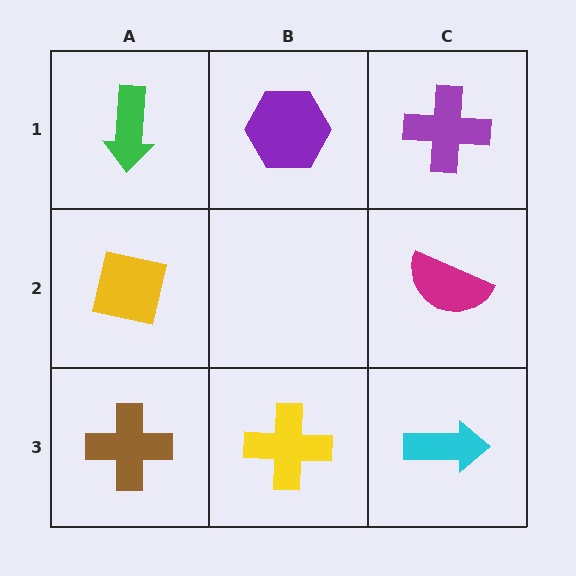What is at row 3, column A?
A brown cross.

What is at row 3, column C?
A cyan arrow.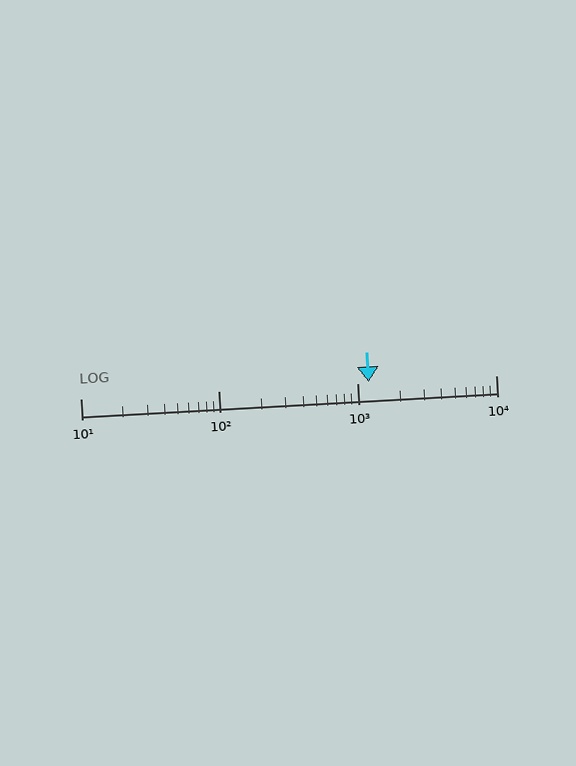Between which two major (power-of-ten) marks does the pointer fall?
The pointer is between 1000 and 10000.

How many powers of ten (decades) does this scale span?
The scale spans 3 decades, from 10 to 10000.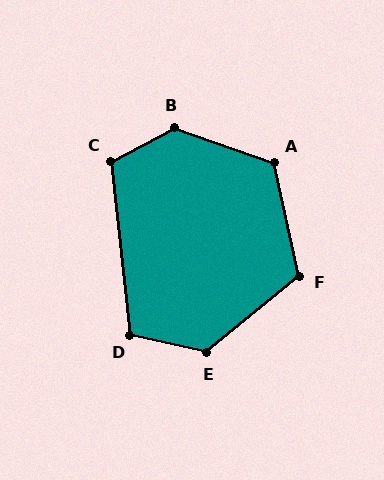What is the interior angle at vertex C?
Approximately 111 degrees (obtuse).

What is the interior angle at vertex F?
Approximately 117 degrees (obtuse).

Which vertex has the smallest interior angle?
D, at approximately 109 degrees.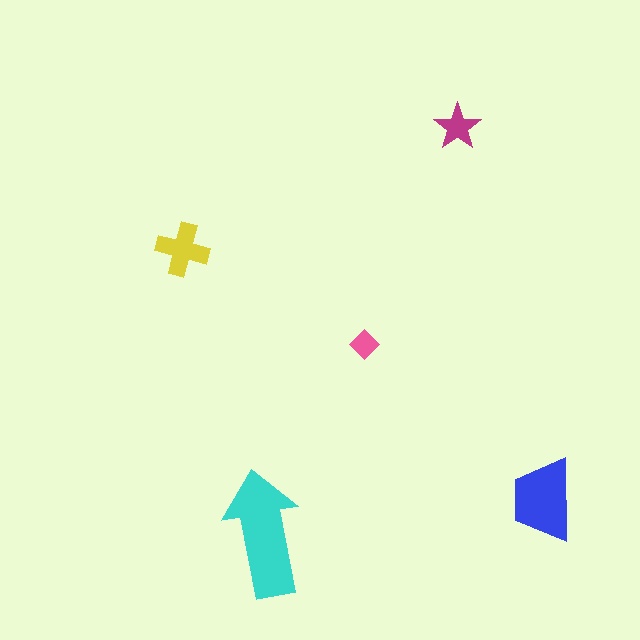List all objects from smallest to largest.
The pink diamond, the magenta star, the yellow cross, the blue trapezoid, the cyan arrow.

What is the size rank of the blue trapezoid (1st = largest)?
2nd.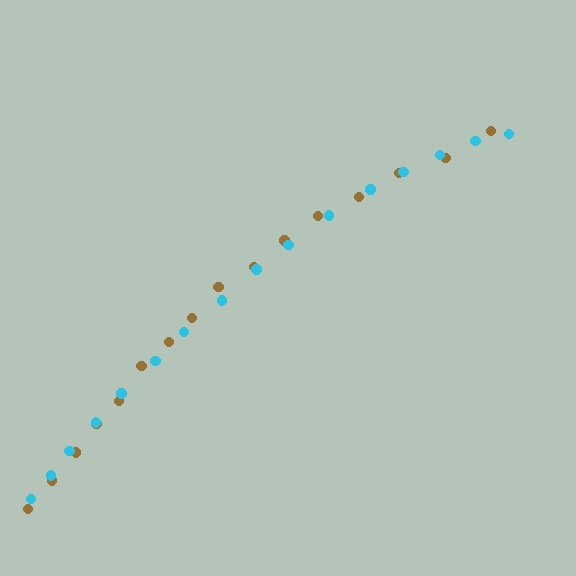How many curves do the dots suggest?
There are 2 distinct paths.